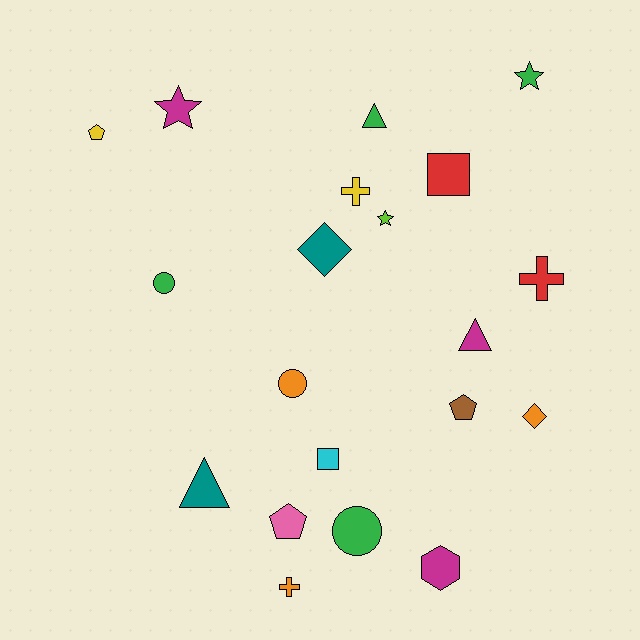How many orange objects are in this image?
There are 3 orange objects.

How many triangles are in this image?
There are 3 triangles.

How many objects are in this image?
There are 20 objects.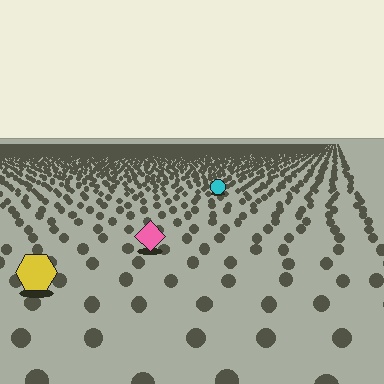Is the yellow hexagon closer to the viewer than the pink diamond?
Yes. The yellow hexagon is closer — you can tell from the texture gradient: the ground texture is coarser near it.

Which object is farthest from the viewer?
The cyan circle is farthest from the viewer. It appears smaller and the ground texture around it is denser.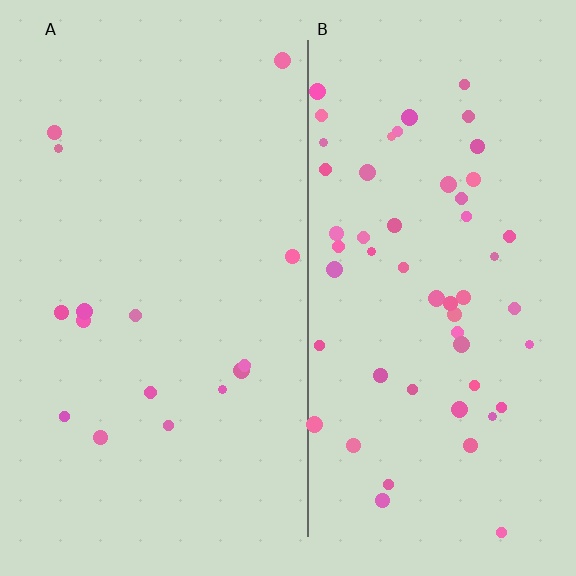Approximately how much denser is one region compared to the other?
Approximately 3.5× — region B over region A.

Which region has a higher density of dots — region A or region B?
B (the right).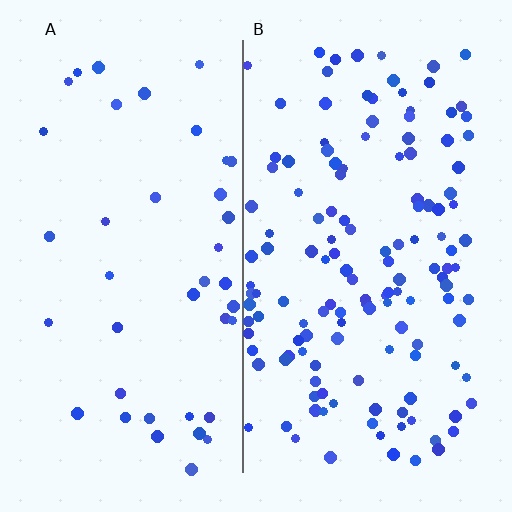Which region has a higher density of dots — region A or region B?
B (the right).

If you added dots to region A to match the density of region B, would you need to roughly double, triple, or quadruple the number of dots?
Approximately triple.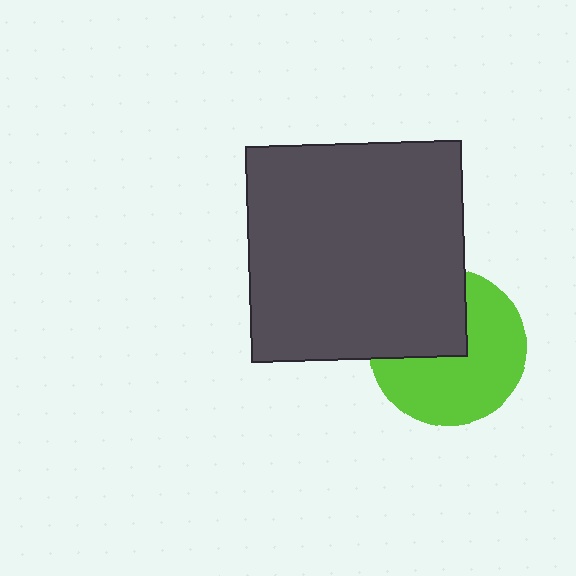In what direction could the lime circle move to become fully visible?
The lime circle could move toward the lower-right. That would shift it out from behind the dark gray square entirely.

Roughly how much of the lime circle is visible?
About half of it is visible (roughly 63%).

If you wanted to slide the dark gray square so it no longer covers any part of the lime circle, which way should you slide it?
Slide it toward the upper-left — that is the most direct way to separate the two shapes.